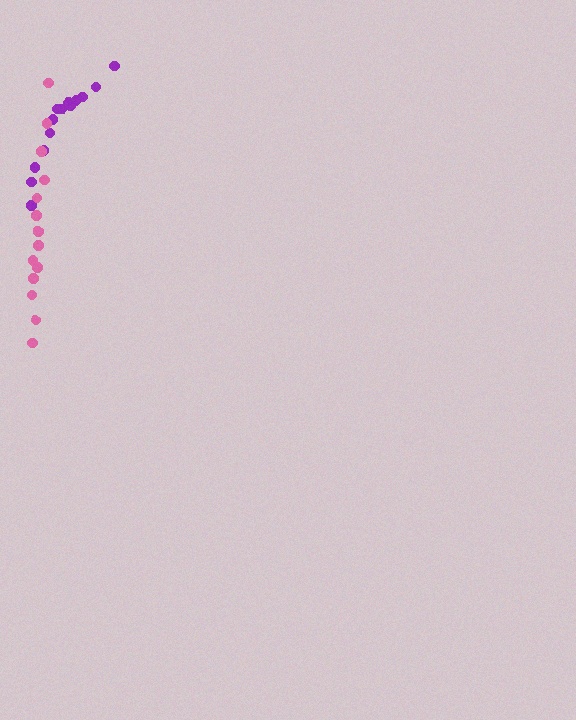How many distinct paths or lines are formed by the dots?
There are 2 distinct paths.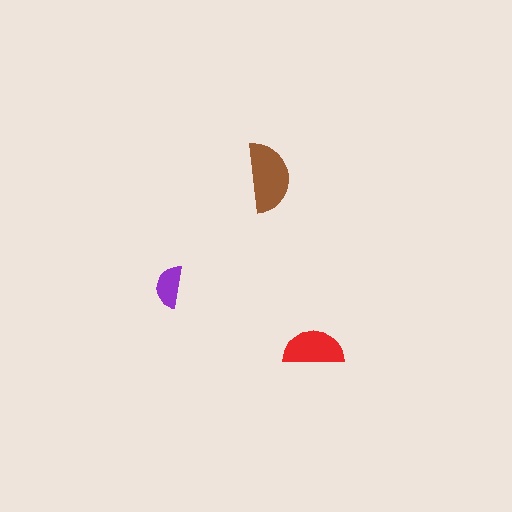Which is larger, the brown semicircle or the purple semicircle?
The brown one.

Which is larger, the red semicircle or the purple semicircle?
The red one.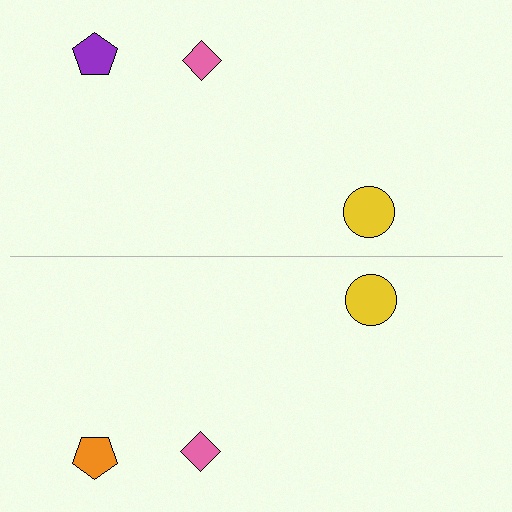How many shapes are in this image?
There are 6 shapes in this image.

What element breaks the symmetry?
The orange pentagon on the bottom side breaks the symmetry — its mirror counterpart is purple.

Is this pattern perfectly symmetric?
No, the pattern is not perfectly symmetric. The orange pentagon on the bottom side breaks the symmetry — its mirror counterpart is purple.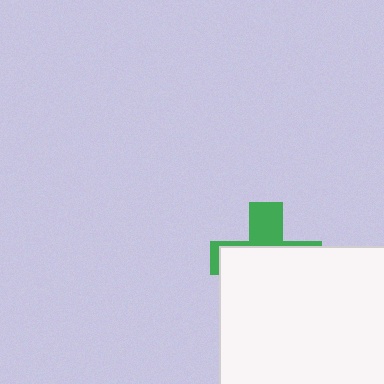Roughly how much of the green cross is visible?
A small part of it is visible (roughly 33%).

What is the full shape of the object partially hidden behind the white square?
The partially hidden object is a green cross.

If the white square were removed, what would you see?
You would see the complete green cross.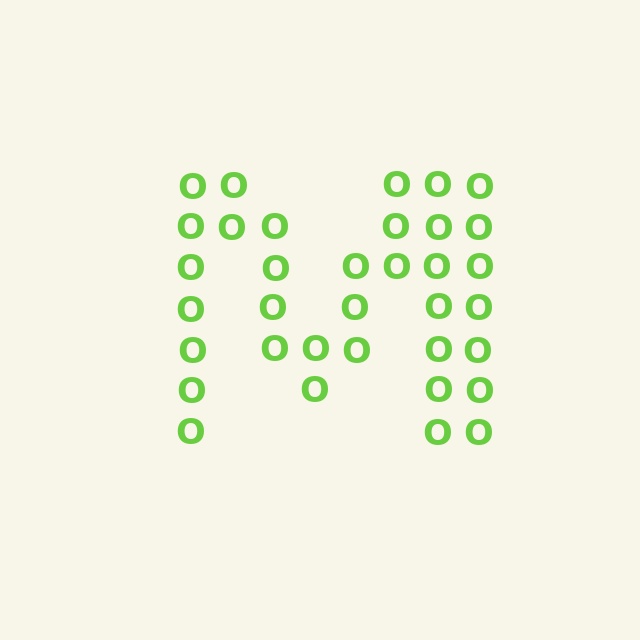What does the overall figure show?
The overall figure shows the letter M.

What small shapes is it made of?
It is made of small letter O's.